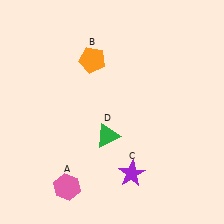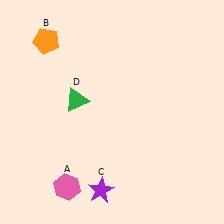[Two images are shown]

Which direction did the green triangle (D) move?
The green triangle (D) moved up.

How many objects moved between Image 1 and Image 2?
3 objects moved between the two images.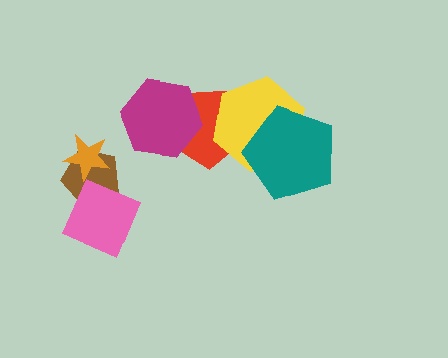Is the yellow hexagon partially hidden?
Yes, it is partially covered by another shape.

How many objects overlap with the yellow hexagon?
2 objects overlap with the yellow hexagon.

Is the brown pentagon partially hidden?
Yes, it is partially covered by another shape.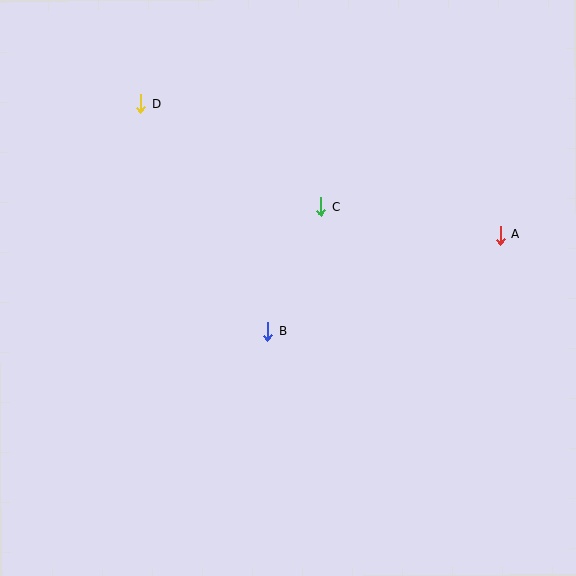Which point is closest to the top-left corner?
Point D is closest to the top-left corner.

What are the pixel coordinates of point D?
Point D is at (140, 104).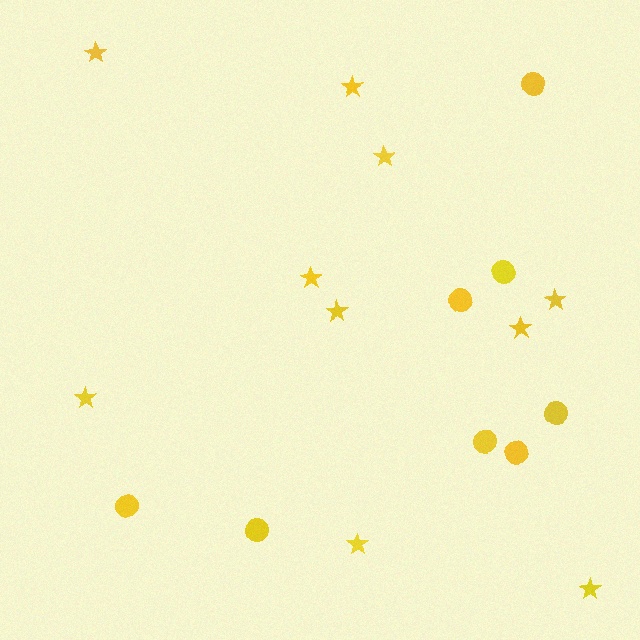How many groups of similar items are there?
There are 2 groups: one group of circles (8) and one group of stars (10).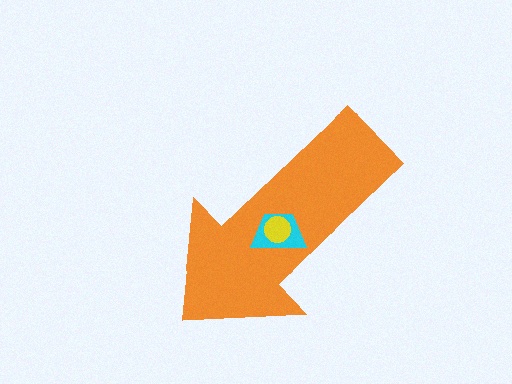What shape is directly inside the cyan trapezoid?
The yellow circle.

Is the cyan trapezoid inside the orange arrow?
Yes.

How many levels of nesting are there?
3.